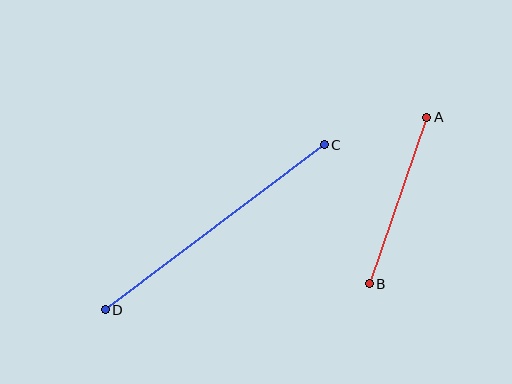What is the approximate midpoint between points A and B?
The midpoint is at approximately (398, 200) pixels.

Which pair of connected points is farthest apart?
Points C and D are farthest apart.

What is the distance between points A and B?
The distance is approximately 176 pixels.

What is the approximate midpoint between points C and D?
The midpoint is at approximately (215, 227) pixels.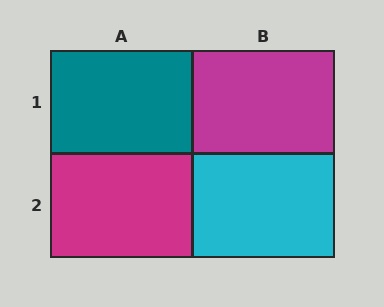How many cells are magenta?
2 cells are magenta.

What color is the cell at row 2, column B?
Cyan.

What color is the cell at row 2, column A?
Magenta.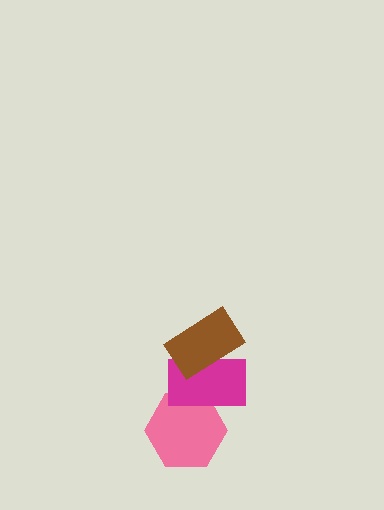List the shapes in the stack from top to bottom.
From top to bottom: the brown rectangle, the magenta rectangle, the pink hexagon.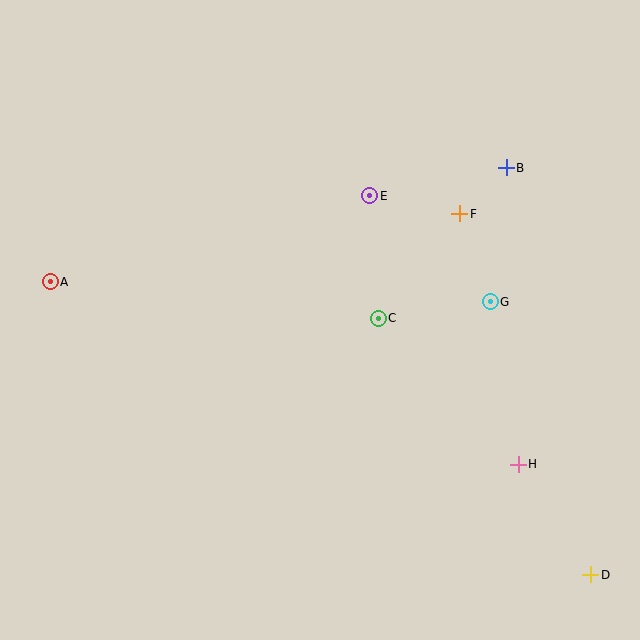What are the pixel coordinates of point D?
Point D is at (591, 575).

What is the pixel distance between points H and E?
The distance between H and E is 307 pixels.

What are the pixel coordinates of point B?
Point B is at (506, 168).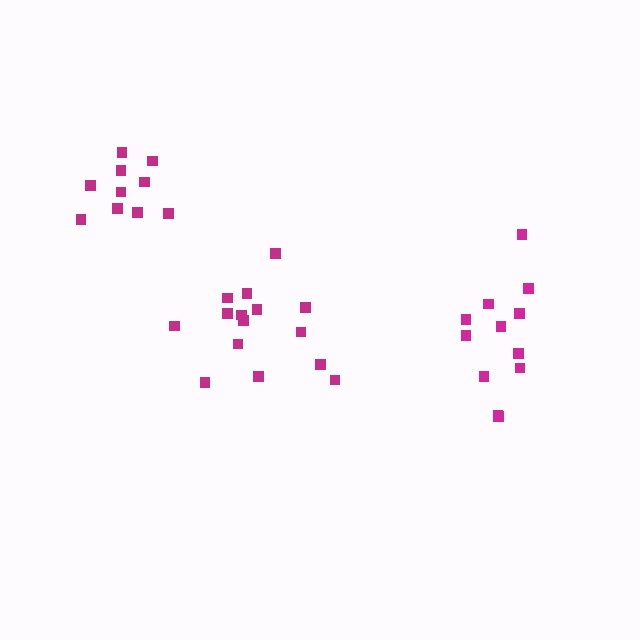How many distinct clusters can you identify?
There are 3 distinct clusters.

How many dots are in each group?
Group 1: 10 dots, Group 2: 12 dots, Group 3: 15 dots (37 total).